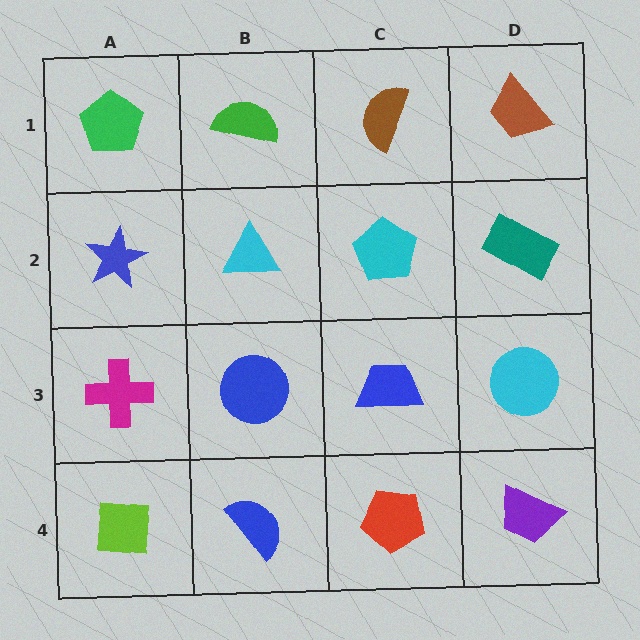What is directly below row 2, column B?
A blue circle.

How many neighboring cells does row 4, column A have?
2.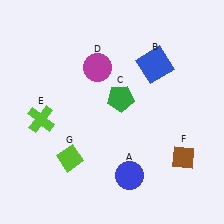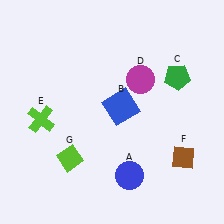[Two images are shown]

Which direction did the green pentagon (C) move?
The green pentagon (C) moved right.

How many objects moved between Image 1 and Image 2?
3 objects moved between the two images.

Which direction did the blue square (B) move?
The blue square (B) moved down.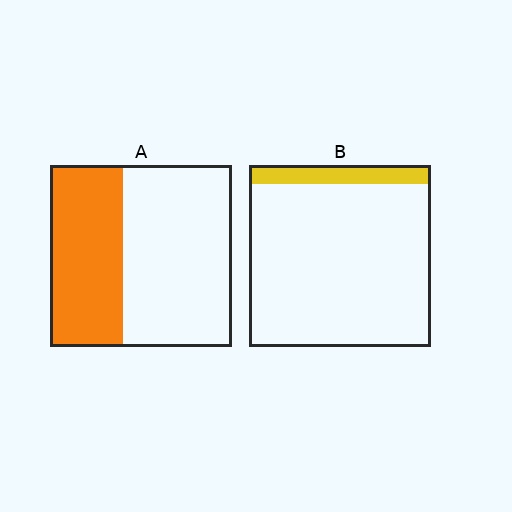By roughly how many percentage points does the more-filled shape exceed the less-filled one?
By roughly 30 percentage points (A over B).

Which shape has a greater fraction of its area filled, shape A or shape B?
Shape A.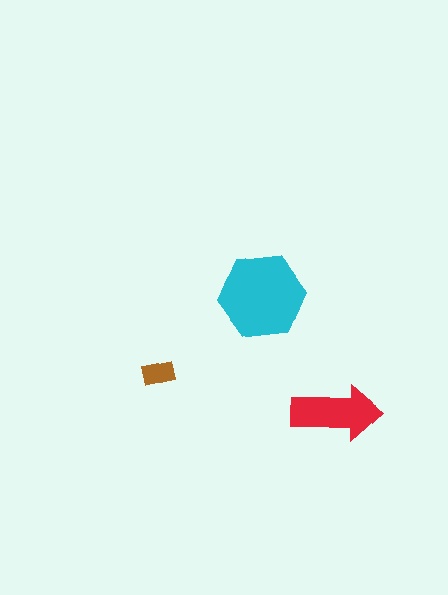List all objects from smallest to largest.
The brown rectangle, the red arrow, the cyan hexagon.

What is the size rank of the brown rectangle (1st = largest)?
3rd.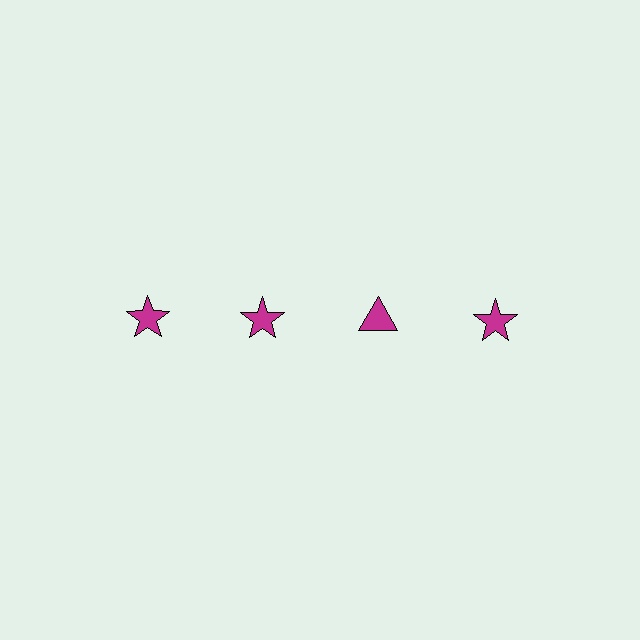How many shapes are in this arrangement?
There are 4 shapes arranged in a grid pattern.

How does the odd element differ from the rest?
It has a different shape: triangle instead of star.